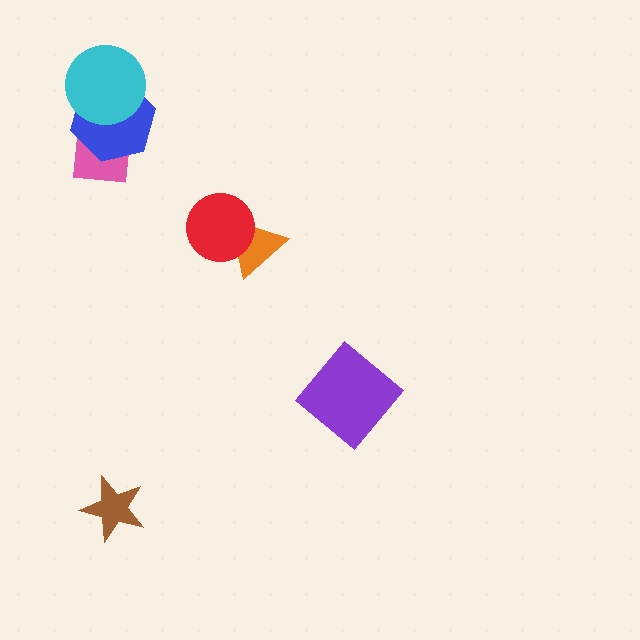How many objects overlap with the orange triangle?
1 object overlaps with the orange triangle.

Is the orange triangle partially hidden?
Yes, it is partially covered by another shape.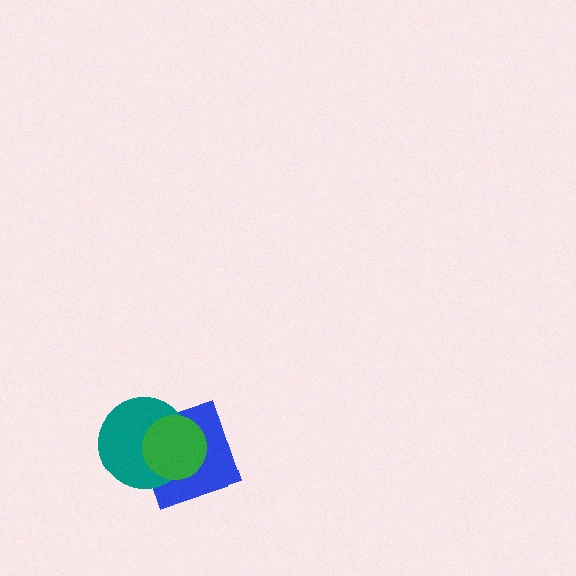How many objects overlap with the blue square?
2 objects overlap with the blue square.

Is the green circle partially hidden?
No, no other shape covers it.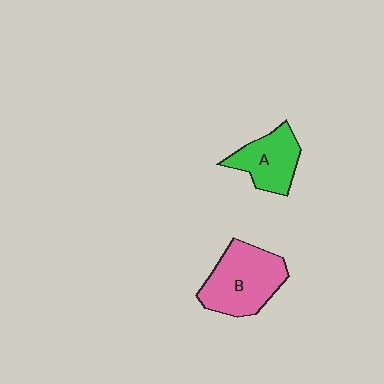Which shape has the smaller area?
Shape A (green).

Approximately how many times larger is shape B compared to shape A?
Approximately 1.4 times.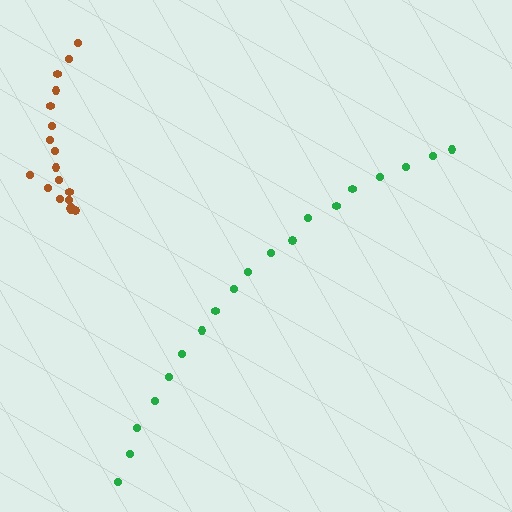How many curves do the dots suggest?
There are 2 distinct paths.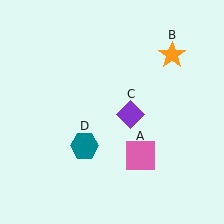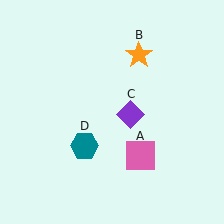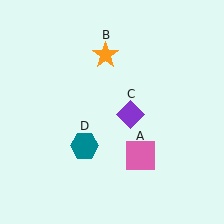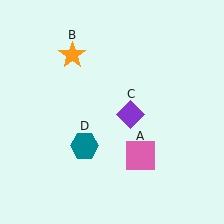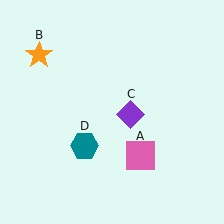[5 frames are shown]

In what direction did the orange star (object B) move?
The orange star (object B) moved left.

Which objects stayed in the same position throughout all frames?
Pink square (object A) and purple diamond (object C) and teal hexagon (object D) remained stationary.